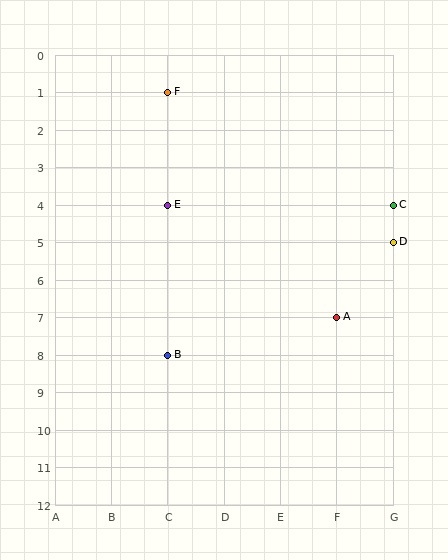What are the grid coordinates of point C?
Point C is at grid coordinates (G, 4).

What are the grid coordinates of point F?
Point F is at grid coordinates (C, 1).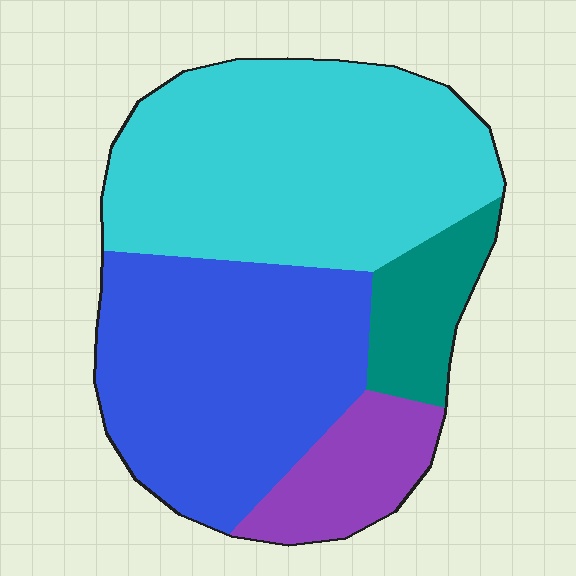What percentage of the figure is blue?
Blue takes up between a quarter and a half of the figure.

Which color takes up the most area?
Cyan, at roughly 45%.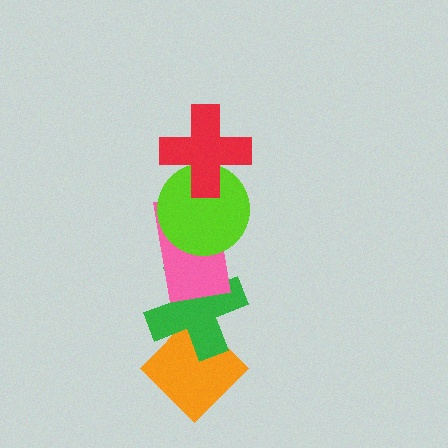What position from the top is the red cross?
The red cross is 1st from the top.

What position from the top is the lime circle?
The lime circle is 2nd from the top.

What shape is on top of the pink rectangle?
The lime circle is on top of the pink rectangle.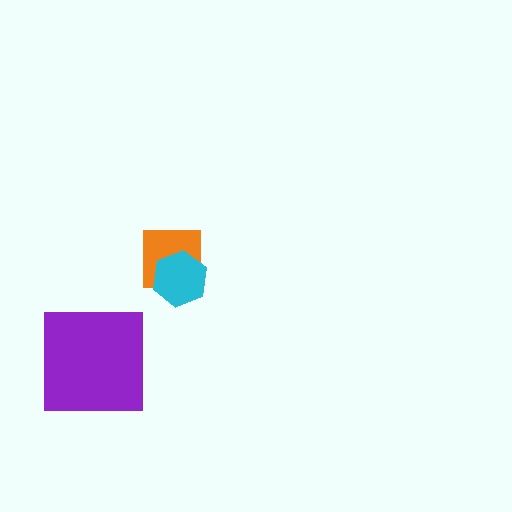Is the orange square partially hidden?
Yes, it is partially covered by another shape.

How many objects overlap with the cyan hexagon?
1 object overlaps with the cyan hexagon.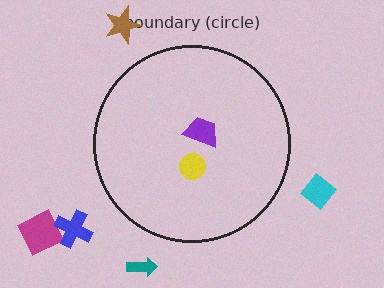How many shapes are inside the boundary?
2 inside, 5 outside.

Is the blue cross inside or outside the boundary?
Outside.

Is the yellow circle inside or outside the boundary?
Inside.